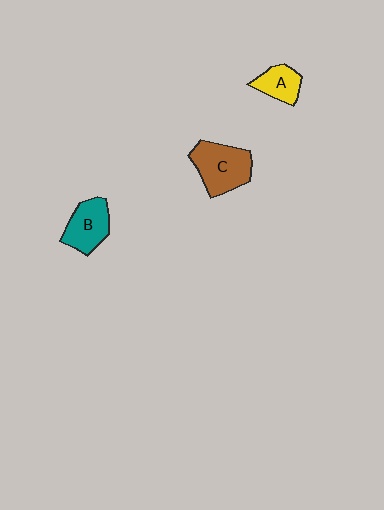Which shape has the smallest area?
Shape A (yellow).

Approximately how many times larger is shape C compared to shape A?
Approximately 1.8 times.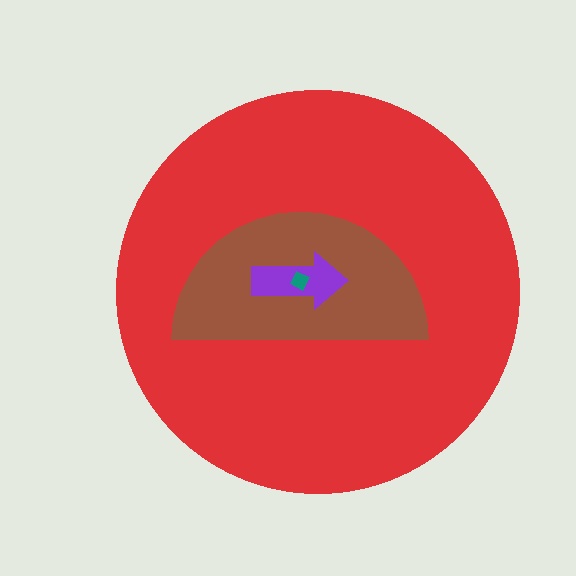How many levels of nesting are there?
4.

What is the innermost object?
The teal diamond.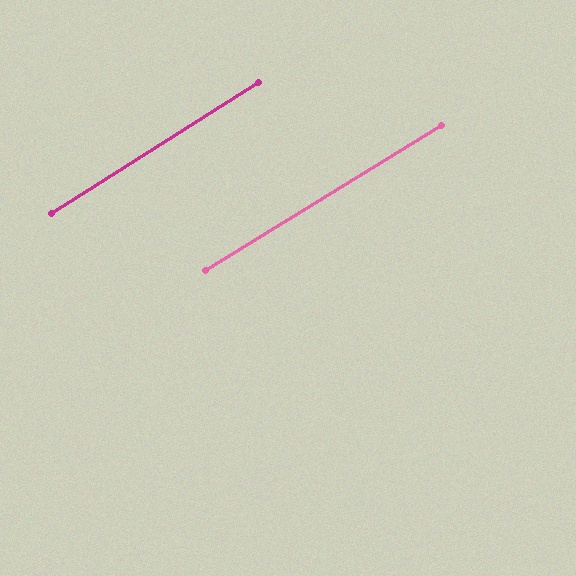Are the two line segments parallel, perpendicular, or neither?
Parallel — their directions differ by only 0.6°.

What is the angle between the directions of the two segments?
Approximately 1 degree.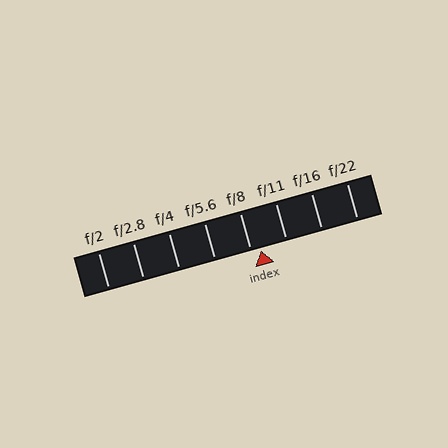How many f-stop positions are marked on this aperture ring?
There are 8 f-stop positions marked.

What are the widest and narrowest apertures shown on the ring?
The widest aperture shown is f/2 and the narrowest is f/22.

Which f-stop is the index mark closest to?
The index mark is closest to f/8.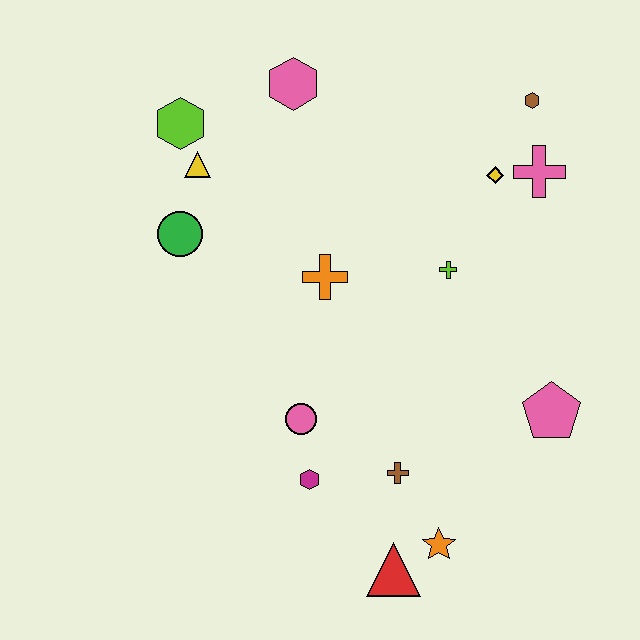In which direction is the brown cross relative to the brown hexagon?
The brown cross is below the brown hexagon.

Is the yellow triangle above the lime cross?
Yes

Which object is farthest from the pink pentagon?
The lime hexagon is farthest from the pink pentagon.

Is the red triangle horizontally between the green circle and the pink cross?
Yes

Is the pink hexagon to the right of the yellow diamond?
No